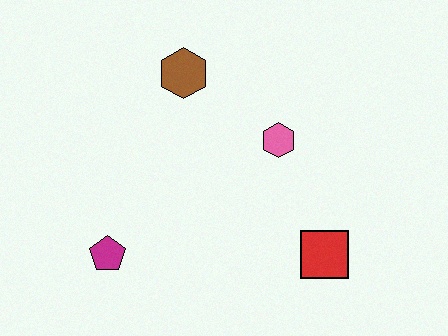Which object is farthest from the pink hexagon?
The magenta pentagon is farthest from the pink hexagon.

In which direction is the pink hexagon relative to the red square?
The pink hexagon is above the red square.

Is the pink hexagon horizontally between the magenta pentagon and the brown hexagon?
No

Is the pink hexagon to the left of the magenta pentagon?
No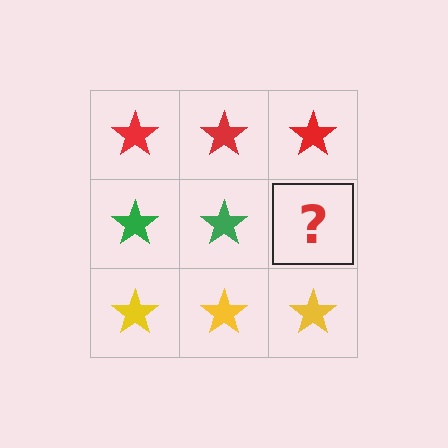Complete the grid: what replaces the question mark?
The question mark should be replaced with a green star.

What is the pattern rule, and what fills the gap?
The rule is that each row has a consistent color. The gap should be filled with a green star.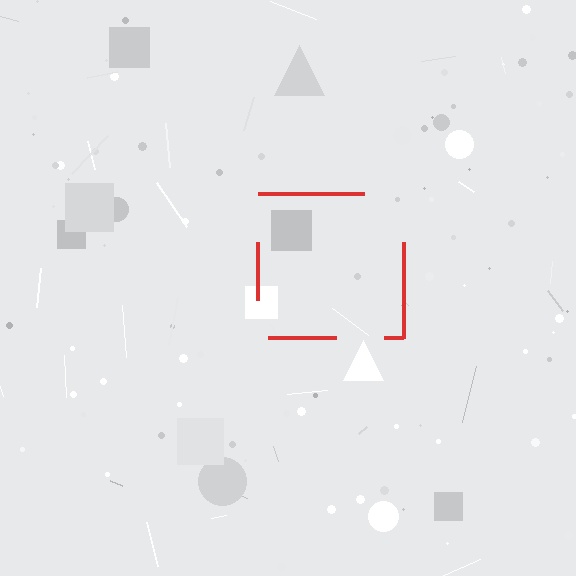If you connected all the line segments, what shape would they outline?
They would outline a square.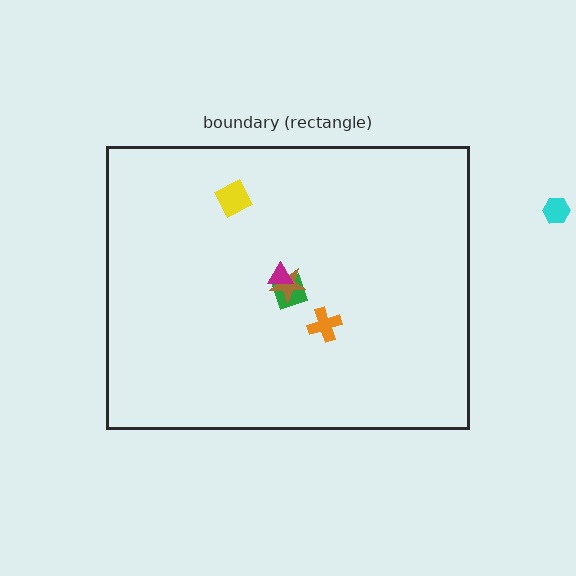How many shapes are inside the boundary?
5 inside, 1 outside.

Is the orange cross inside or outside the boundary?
Inside.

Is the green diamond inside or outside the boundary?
Inside.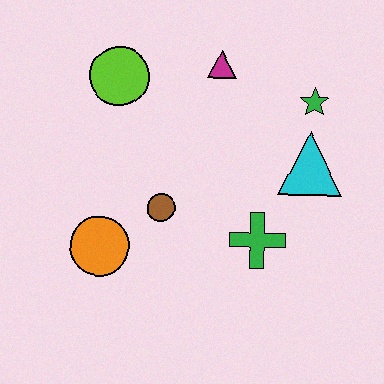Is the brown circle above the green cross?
Yes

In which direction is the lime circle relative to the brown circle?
The lime circle is above the brown circle.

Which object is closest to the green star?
The cyan triangle is closest to the green star.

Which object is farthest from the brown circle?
The green star is farthest from the brown circle.